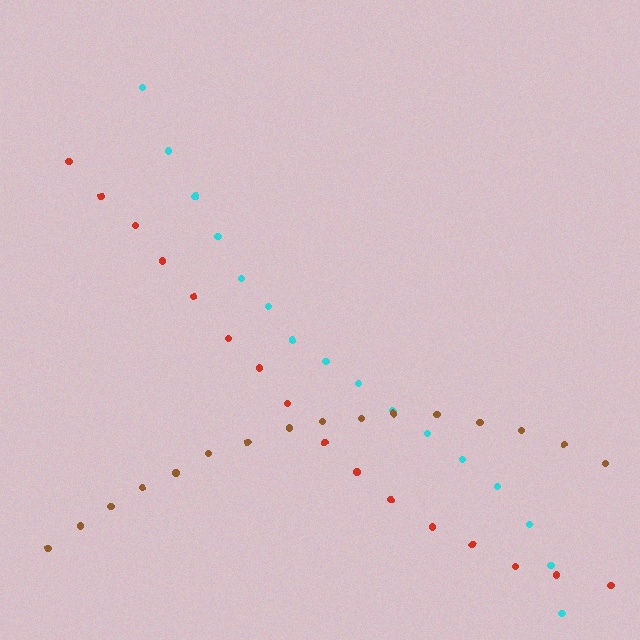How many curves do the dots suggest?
There are 3 distinct paths.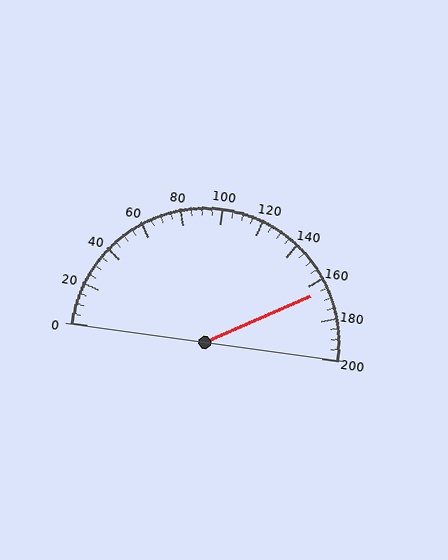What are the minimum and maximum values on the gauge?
The gauge ranges from 0 to 200.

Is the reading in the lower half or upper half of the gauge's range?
The reading is in the upper half of the range (0 to 200).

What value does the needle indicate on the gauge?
The needle indicates approximately 165.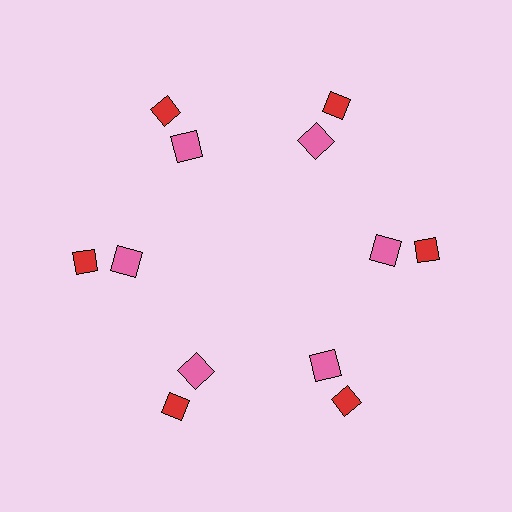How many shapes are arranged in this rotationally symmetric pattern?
There are 12 shapes, arranged in 6 groups of 2.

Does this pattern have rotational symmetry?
Yes, this pattern has 6-fold rotational symmetry. It looks the same after rotating 60 degrees around the center.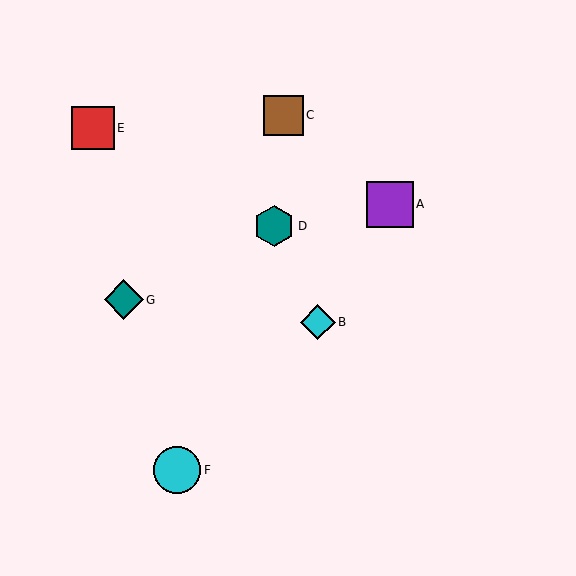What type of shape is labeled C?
Shape C is a brown square.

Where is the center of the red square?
The center of the red square is at (93, 128).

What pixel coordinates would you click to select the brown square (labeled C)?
Click at (283, 115) to select the brown square C.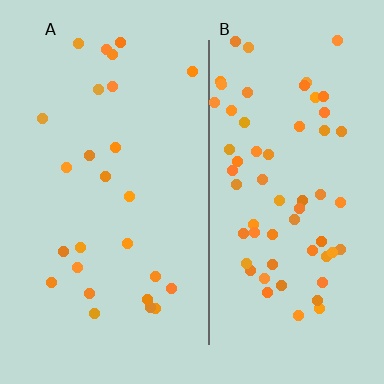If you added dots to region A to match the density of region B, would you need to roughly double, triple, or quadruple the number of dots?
Approximately double.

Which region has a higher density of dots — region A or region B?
B (the right).